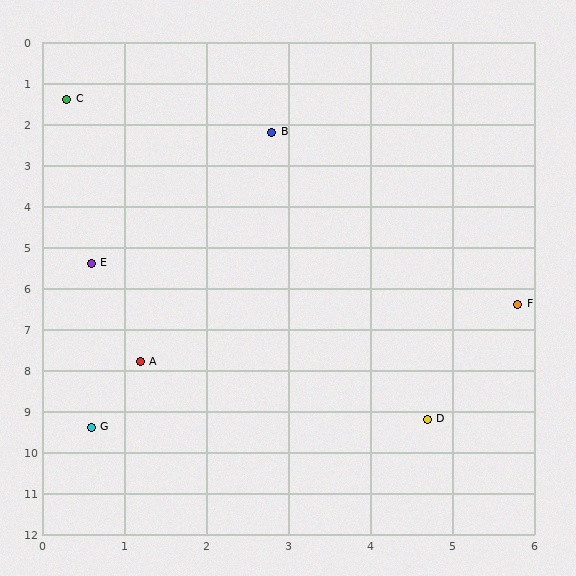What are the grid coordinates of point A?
Point A is at approximately (1.2, 7.8).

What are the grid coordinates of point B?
Point B is at approximately (2.8, 2.2).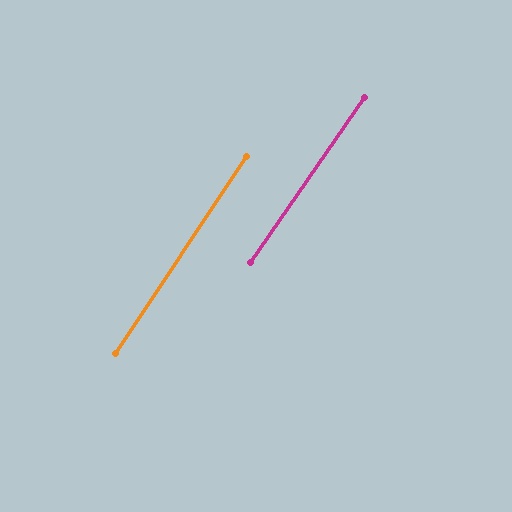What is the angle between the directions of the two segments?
Approximately 1 degree.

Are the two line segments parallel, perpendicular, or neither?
Parallel — their directions differ by only 1.0°.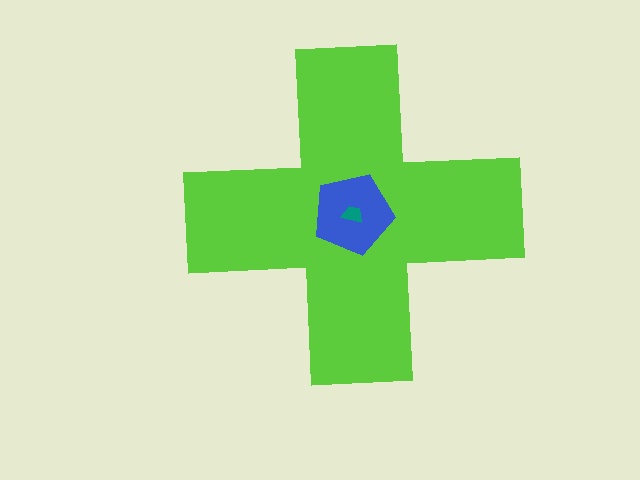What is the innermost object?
The teal trapezoid.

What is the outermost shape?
The lime cross.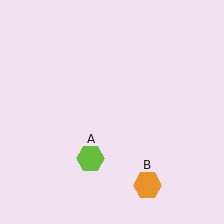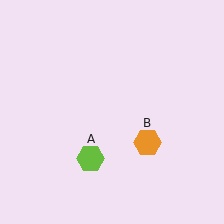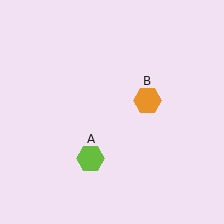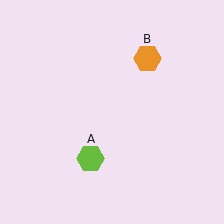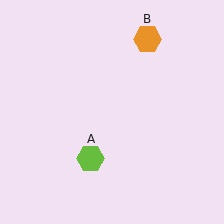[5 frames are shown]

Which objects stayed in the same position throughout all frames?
Lime hexagon (object A) remained stationary.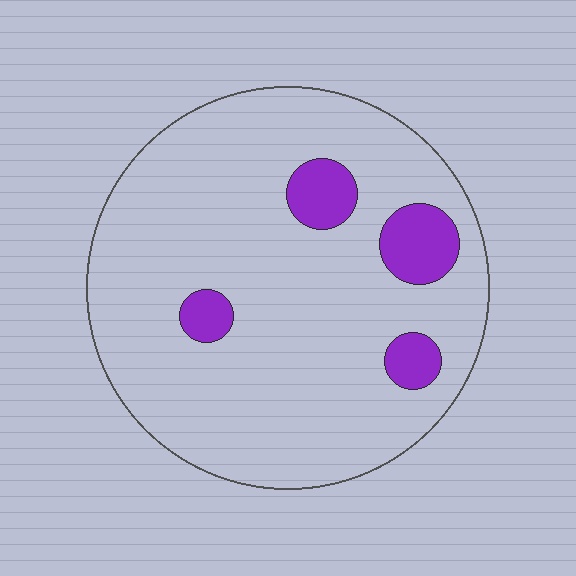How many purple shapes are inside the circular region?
4.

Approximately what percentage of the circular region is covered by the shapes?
Approximately 10%.